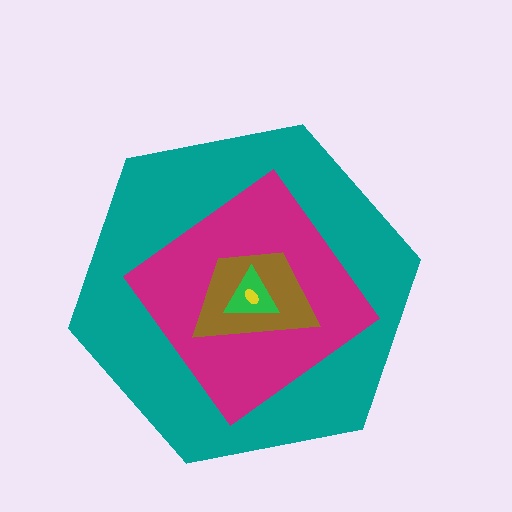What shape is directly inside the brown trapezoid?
The green triangle.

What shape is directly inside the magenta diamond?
The brown trapezoid.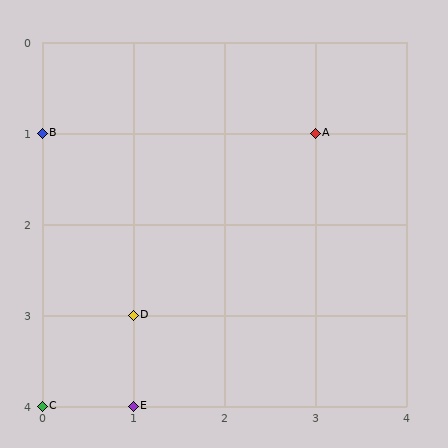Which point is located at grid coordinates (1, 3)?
Point D is at (1, 3).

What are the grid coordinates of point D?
Point D is at grid coordinates (1, 3).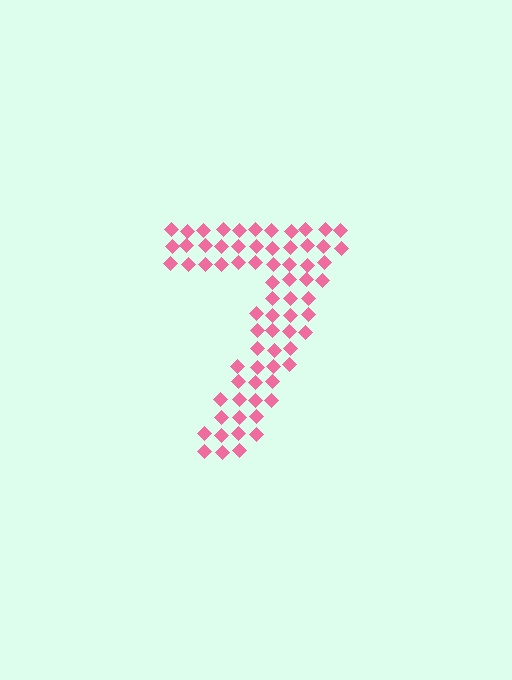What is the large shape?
The large shape is the digit 7.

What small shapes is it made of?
It is made of small diamonds.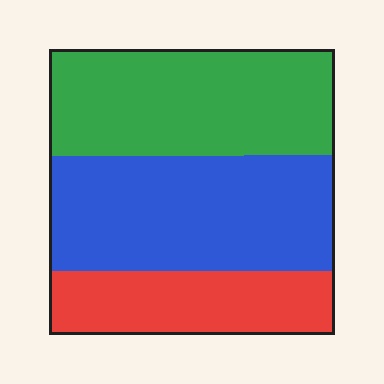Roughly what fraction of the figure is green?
Green takes up between a quarter and a half of the figure.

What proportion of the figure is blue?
Blue covers around 40% of the figure.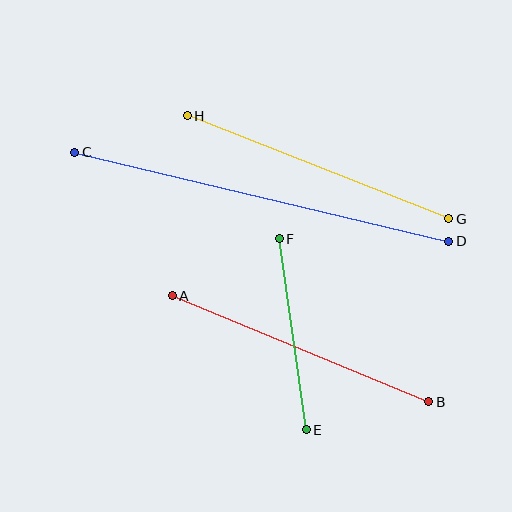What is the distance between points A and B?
The distance is approximately 278 pixels.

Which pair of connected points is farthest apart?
Points C and D are farthest apart.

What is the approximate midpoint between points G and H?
The midpoint is at approximately (318, 167) pixels.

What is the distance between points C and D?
The distance is approximately 384 pixels.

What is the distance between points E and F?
The distance is approximately 193 pixels.